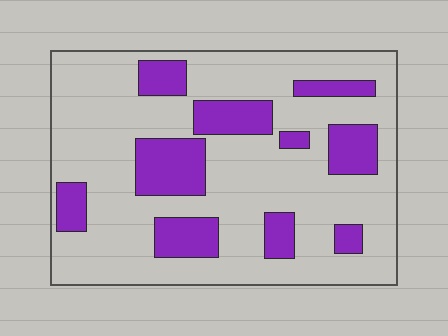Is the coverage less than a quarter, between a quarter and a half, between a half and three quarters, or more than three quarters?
Less than a quarter.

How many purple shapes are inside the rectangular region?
10.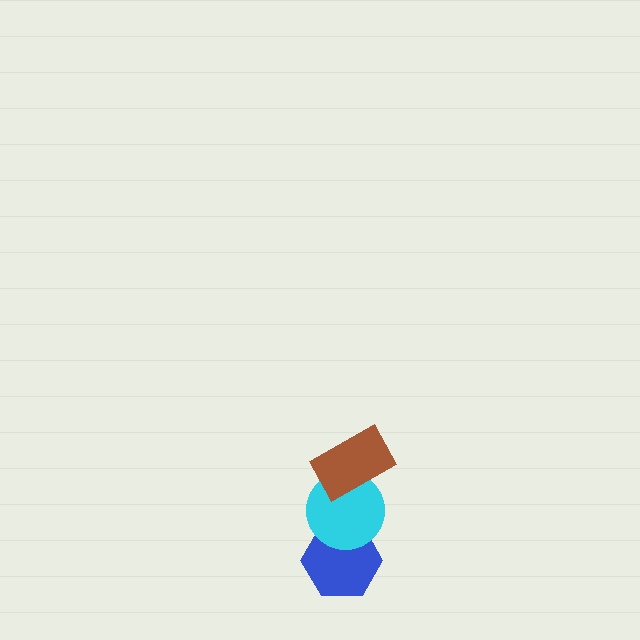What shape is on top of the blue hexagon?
The cyan circle is on top of the blue hexagon.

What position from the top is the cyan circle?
The cyan circle is 2nd from the top.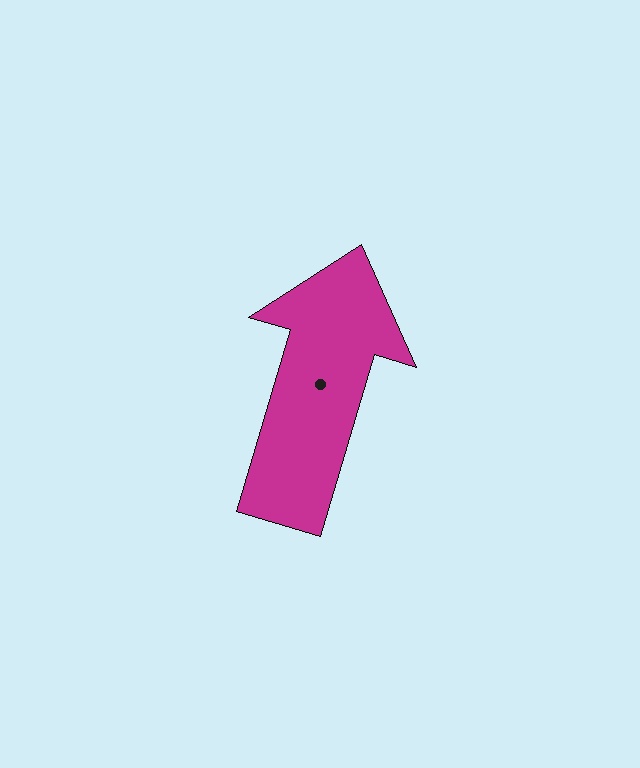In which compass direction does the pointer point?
North.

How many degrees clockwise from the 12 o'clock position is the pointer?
Approximately 17 degrees.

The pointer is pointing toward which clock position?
Roughly 1 o'clock.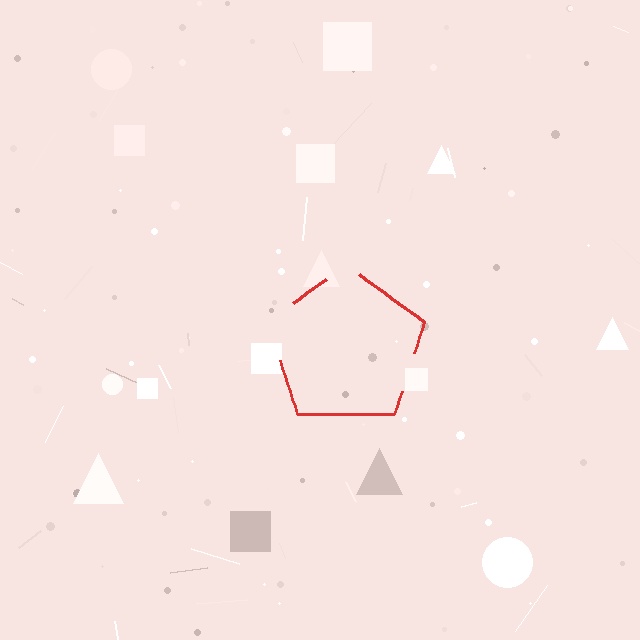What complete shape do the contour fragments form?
The contour fragments form a pentagon.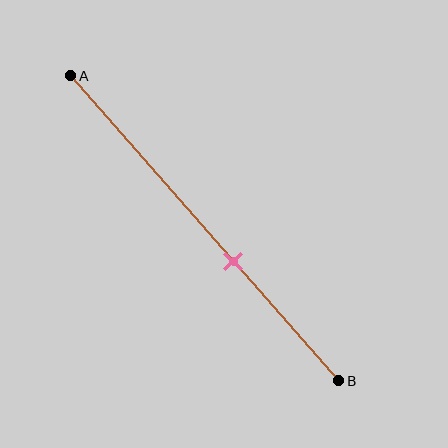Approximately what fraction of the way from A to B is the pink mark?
The pink mark is approximately 60% of the way from A to B.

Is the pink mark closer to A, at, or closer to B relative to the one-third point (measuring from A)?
The pink mark is closer to point B than the one-third point of segment AB.